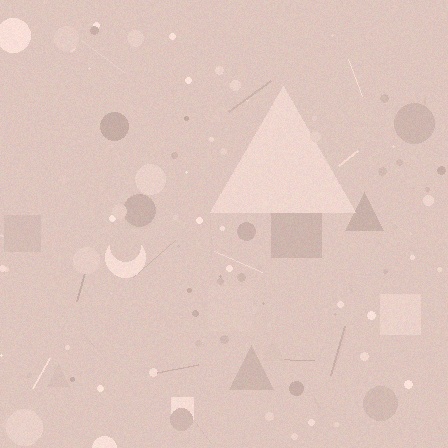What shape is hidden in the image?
A triangle is hidden in the image.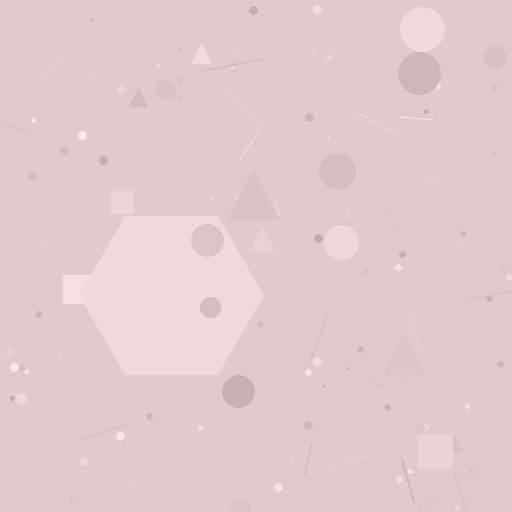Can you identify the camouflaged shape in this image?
The camouflaged shape is a hexagon.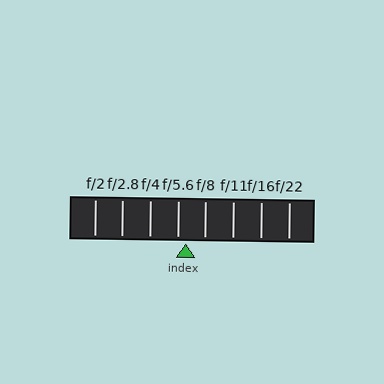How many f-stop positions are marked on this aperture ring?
There are 8 f-stop positions marked.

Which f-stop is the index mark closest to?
The index mark is closest to f/5.6.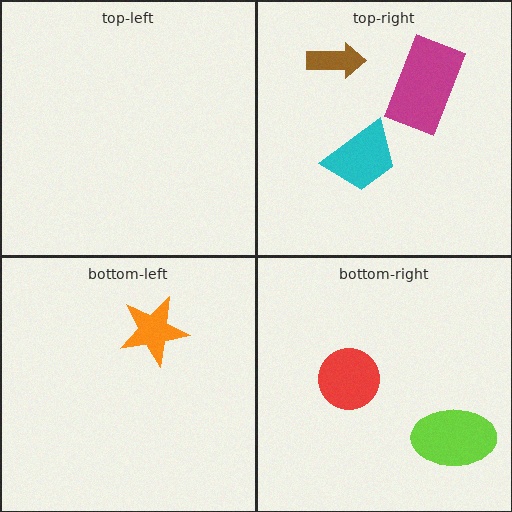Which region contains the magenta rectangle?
The top-right region.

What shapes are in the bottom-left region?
The orange star.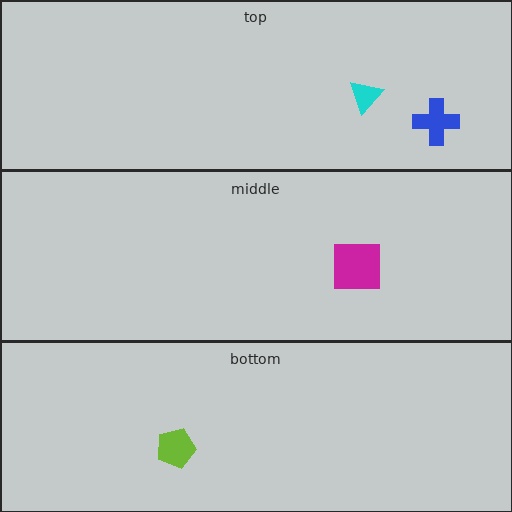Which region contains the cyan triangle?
The top region.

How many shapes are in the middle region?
1.